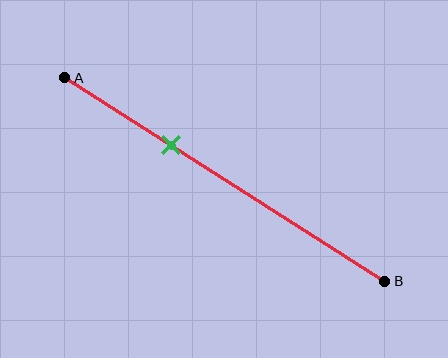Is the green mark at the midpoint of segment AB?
No, the mark is at about 35% from A, not at the 50% midpoint.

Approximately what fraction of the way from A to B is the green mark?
The green mark is approximately 35% of the way from A to B.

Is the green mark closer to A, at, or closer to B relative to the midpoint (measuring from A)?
The green mark is closer to point A than the midpoint of segment AB.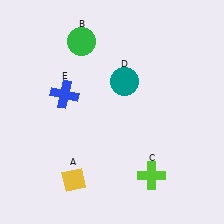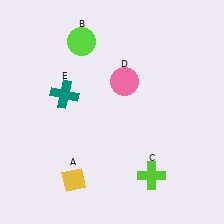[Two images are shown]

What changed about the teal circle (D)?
In Image 1, D is teal. In Image 2, it changed to pink.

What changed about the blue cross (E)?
In Image 1, E is blue. In Image 2, it changed to teal.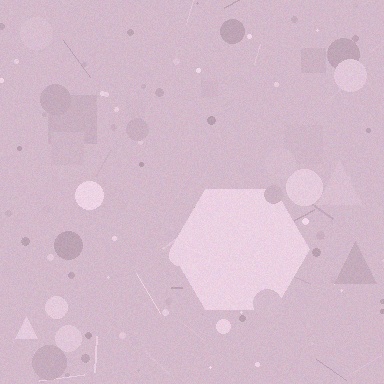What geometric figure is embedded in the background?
A hexagon is embedded in the background.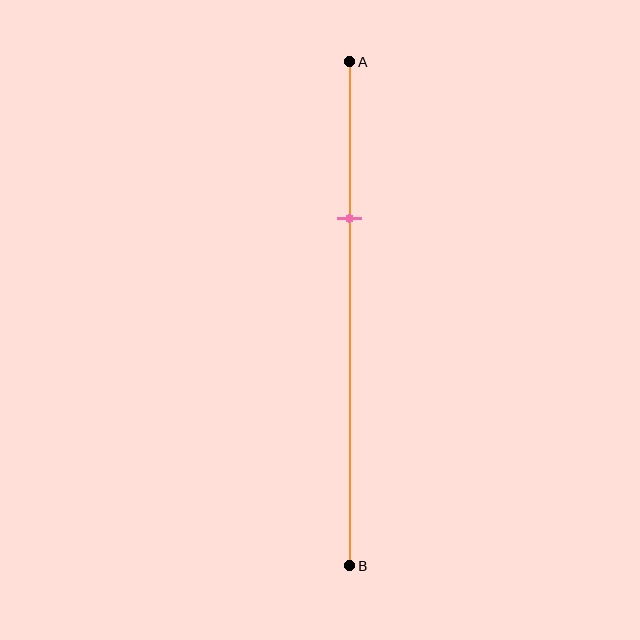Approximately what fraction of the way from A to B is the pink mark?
The pink mark is approximately 30% of the way from A to B.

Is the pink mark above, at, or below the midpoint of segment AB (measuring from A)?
The pink mark is above the midpoint of segment AB.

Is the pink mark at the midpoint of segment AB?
No, the mark is at about 30% from A, not at the 50% midpoint.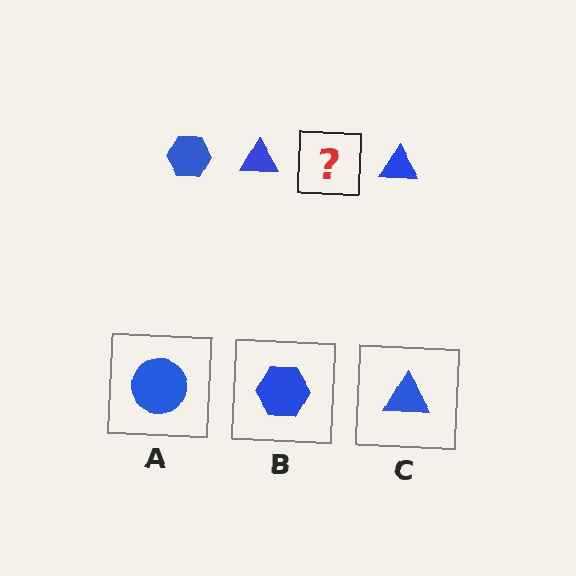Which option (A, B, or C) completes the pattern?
B.